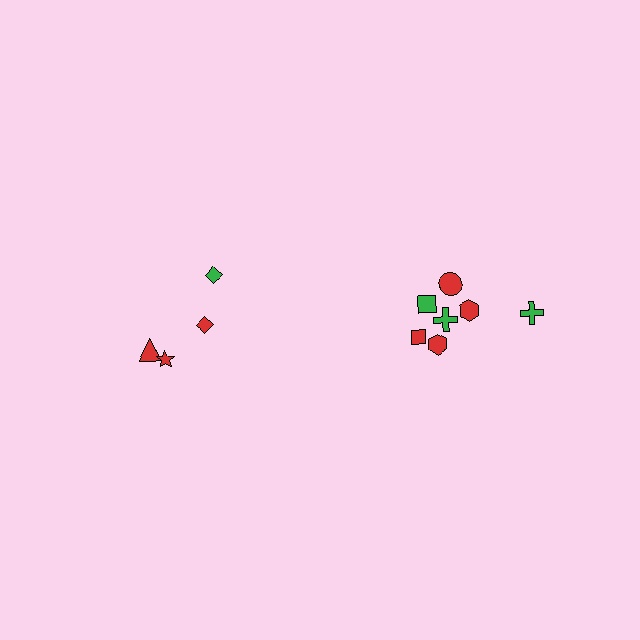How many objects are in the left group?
There are 4 objects.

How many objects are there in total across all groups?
There are 11 objects.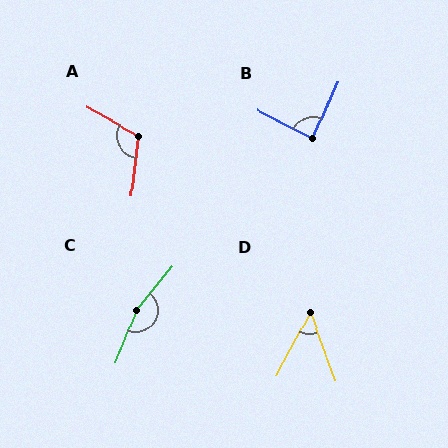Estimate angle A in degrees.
Approximately 113 degrees.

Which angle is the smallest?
D, at approximately 49 degrees.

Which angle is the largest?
C, at approximately 161 degrees.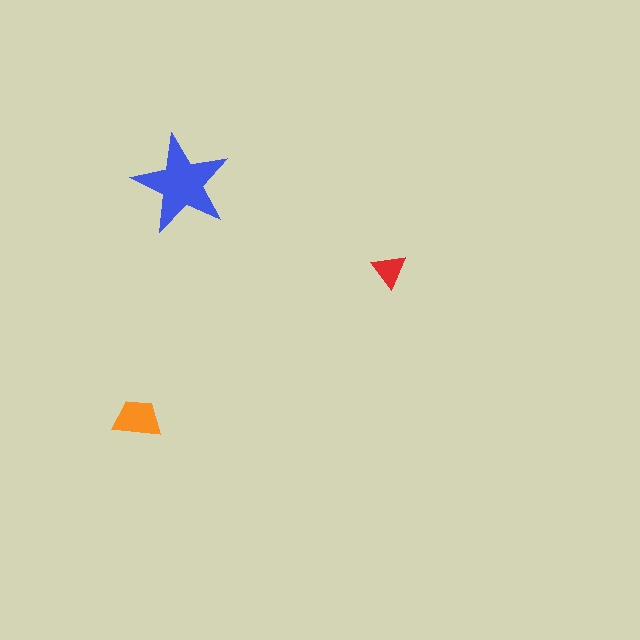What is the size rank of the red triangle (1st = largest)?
3rd.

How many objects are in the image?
There are 3 objects in the image.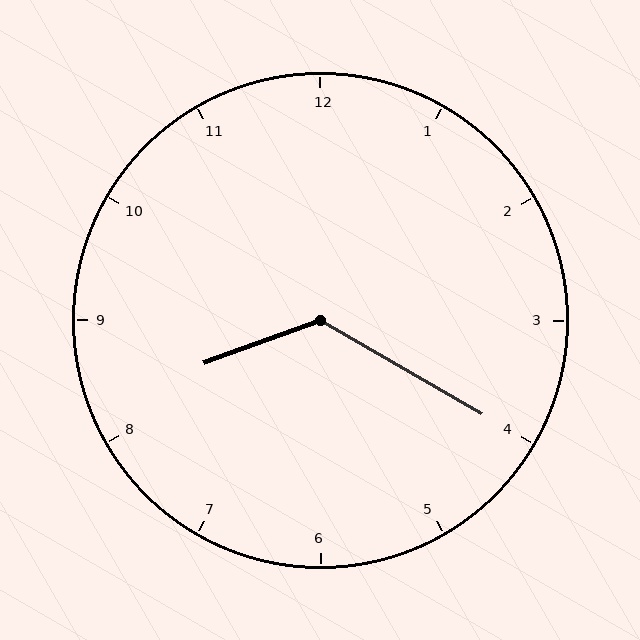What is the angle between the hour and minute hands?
Approximately 130 degrees.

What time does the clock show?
8:20.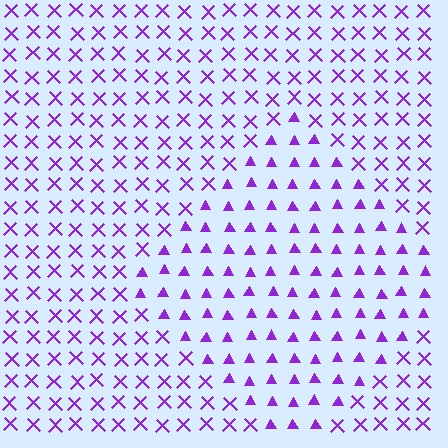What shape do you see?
I see a diamond.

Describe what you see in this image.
The image is filled with small purple elements arranged in a uniform grid. A diamond-shaped region contains triangles, while the surrounding area contains X marks. The boundary is defined purely by the change in element shape.